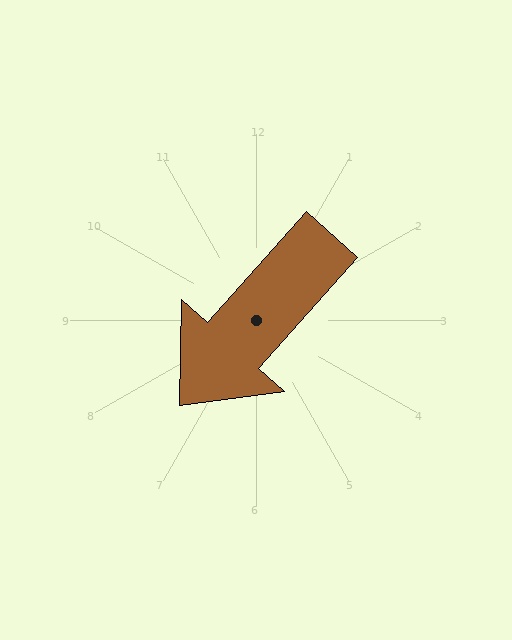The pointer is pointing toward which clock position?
Roughly 7 o'clock.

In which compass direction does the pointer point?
Southwest.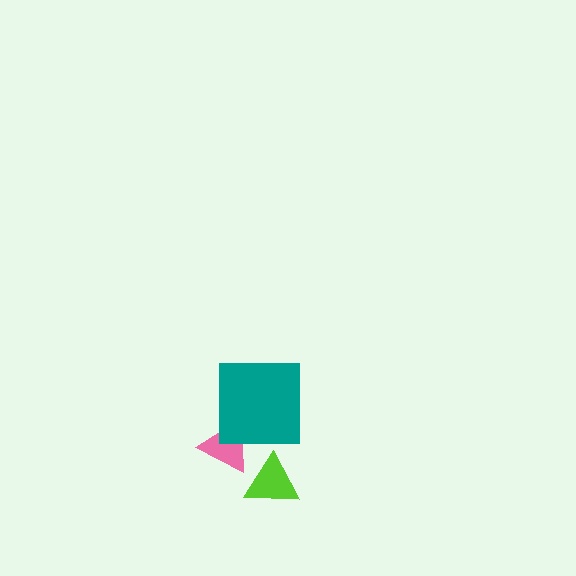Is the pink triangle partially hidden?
Yes, it is partially covered by another shape.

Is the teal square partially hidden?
No, no other shape covers it.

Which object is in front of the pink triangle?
The teal square is in front of the pink triangle.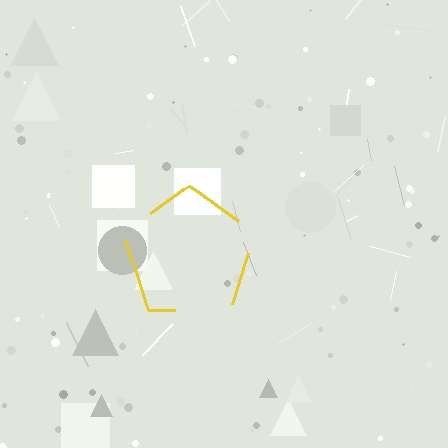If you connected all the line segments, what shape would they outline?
They would outline a pentagon.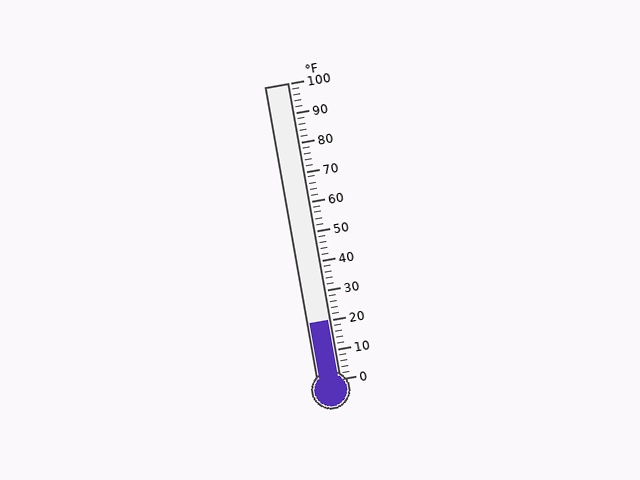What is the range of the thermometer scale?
The thermometer scale ranges from 0°F to 100°F.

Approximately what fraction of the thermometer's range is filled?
The thermometer is filled to approximately 20% of its range.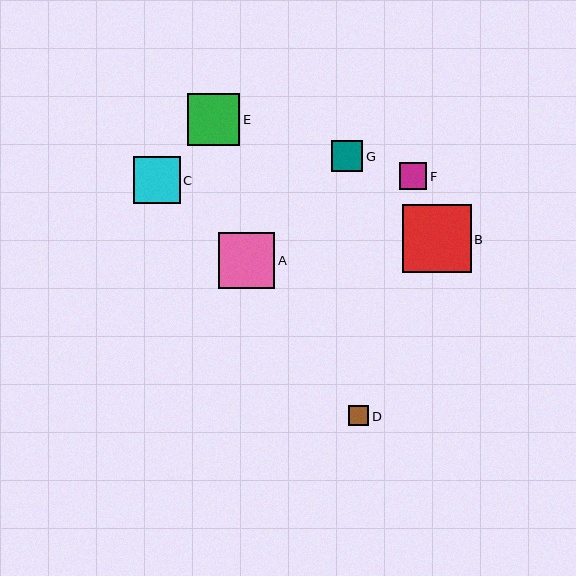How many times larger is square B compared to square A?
Square B is approximately 1.2 times the size of square A.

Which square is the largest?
Square B is the largest with a size of approximately 68 pixels.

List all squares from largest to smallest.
From largest to smallest: B, A, E, C, G, F, D.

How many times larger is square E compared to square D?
Square E is approximately 2.6 times the size of square D.